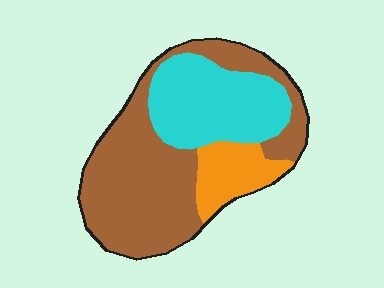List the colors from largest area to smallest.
From largest to smallest: brown, cyan, orange.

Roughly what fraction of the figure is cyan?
Cyan takes up about one third (1/3) of the figure.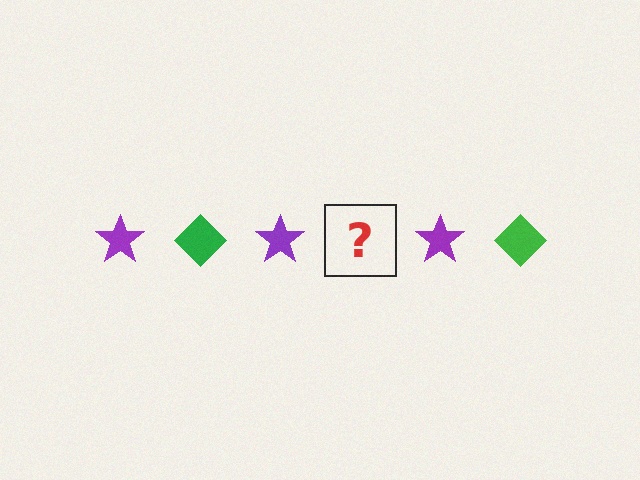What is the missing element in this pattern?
The missing element is a green diamond.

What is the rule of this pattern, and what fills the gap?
The rule is that the pattern alternates between purple star and green diamond. The gap should be filled with a green diamond.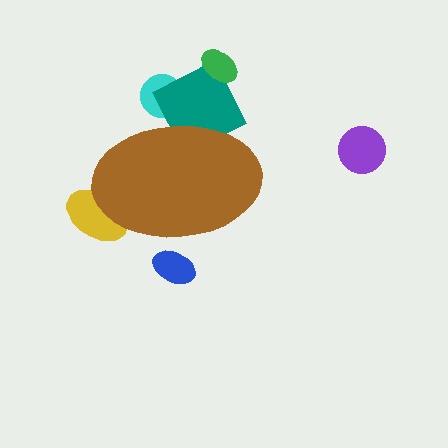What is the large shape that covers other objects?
A brown ellipse.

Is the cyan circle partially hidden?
Yes, the cyan circle is partially hidden behind the brown ellipse.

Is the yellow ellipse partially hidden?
Yes, the yellow ellipse is partially hidden behind the brown ellipse.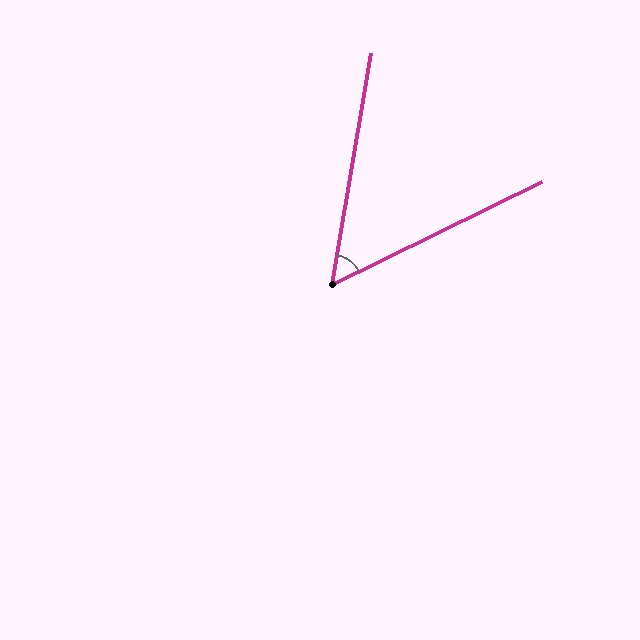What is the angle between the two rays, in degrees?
Approximately 54 degrees.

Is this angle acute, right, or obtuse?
It is acute.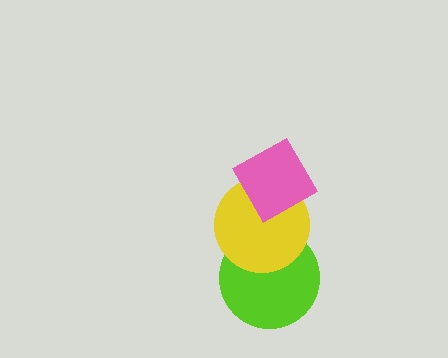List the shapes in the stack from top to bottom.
From top to bottom: the pink diamond, the yellow circle, the lime circle.